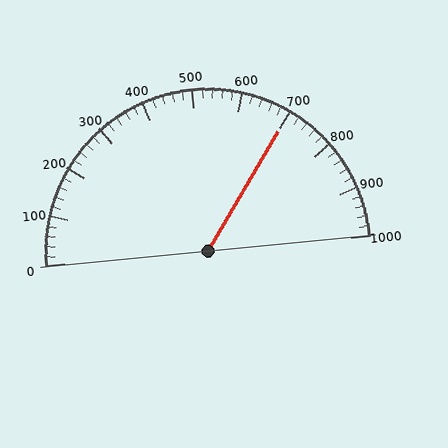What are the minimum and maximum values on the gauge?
The gauge ranges from 0 to 1000.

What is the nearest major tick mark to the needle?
The nearest major tick mark is 700.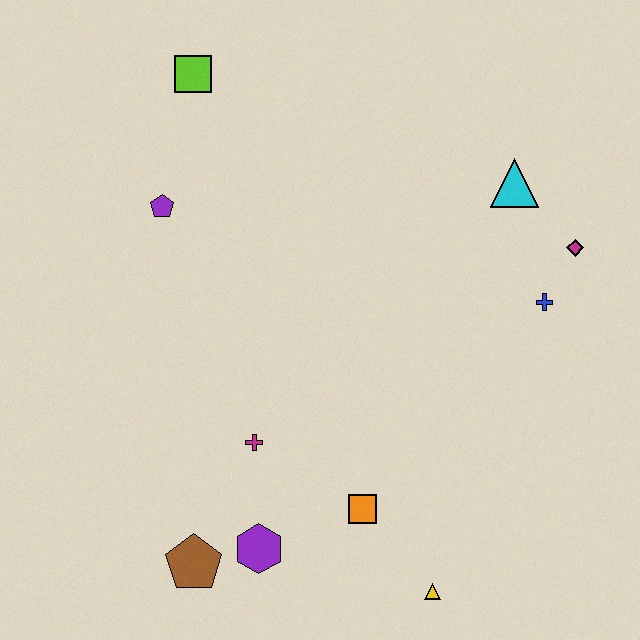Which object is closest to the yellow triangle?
The orange square is closest to the yellow triangle.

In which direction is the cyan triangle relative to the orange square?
The cyan triangle is above the orange square.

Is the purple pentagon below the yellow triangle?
No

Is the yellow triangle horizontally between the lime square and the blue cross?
Yes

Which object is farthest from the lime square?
The yellow triangle is farthest from the lime square.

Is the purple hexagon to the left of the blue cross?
Yes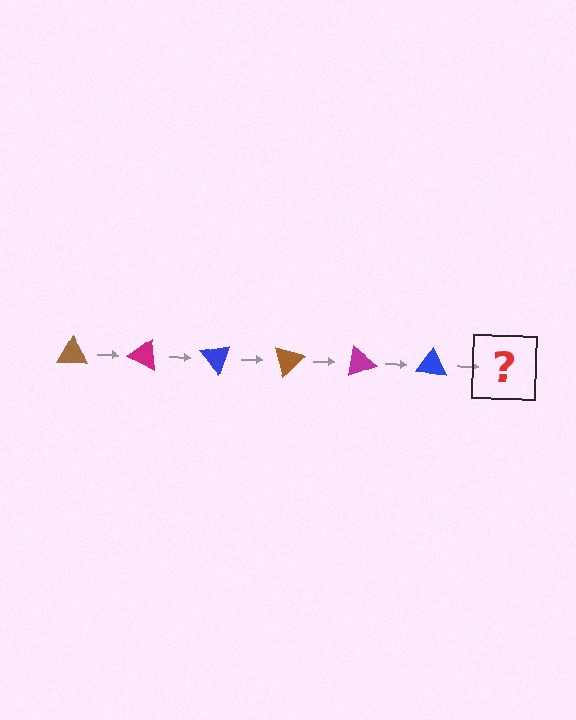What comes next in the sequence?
The next element should be a brown triangle, rotated 150 degrees from the start.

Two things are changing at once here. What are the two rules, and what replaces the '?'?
The two rules are that it rotates 25 degrees each step and the color cycles through brown, magenta, and blue. The '?' should be a brown triangle, rotated 150 degrees from the start.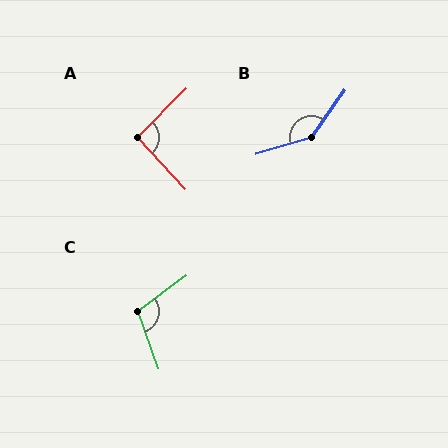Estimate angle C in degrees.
Approximately 107 degrees.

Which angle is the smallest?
A, at approximately 92 degrees.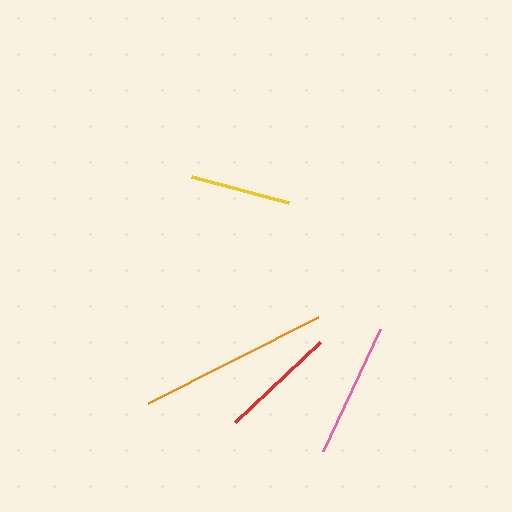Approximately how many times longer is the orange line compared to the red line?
The orange line is approximately 1.6 times the length of the red line.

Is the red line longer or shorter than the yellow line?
The red line is longer than the yellow line.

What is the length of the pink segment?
The pink segment is approximately 136 pixels long.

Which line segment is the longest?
The orange line is the longest at approximately 191 pixels.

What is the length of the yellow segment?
The yellow segment is approximately 100 pixels long.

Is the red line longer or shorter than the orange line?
The orange line is longer than the red line.